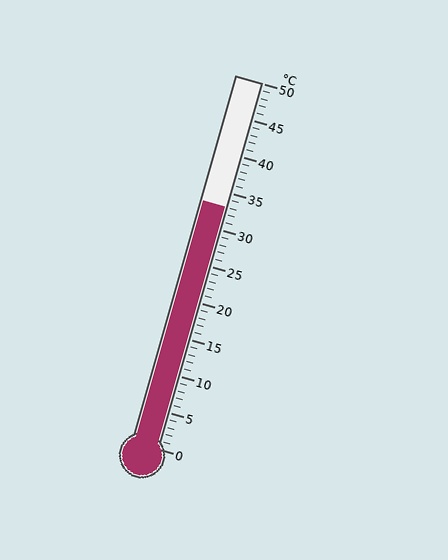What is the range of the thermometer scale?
The thermometer scale ranges from 0°C to 50°C.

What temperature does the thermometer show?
The thermometer shows approximately 33°C.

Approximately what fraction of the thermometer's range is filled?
The thermometer is filled to approximately 65% of its range.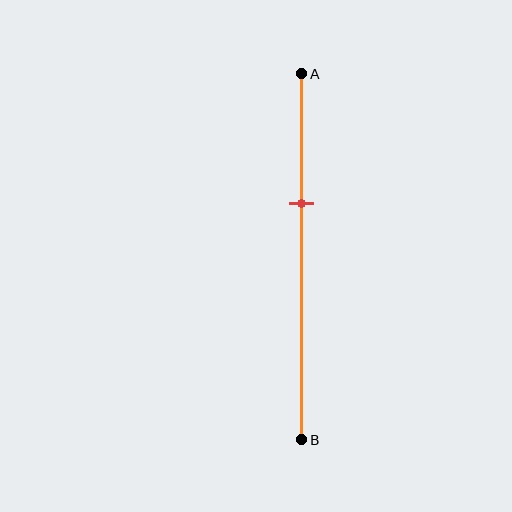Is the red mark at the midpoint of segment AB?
No, the mark is at about 35% from A, not at the 50% midpoint.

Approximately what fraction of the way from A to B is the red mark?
The red mark is approximately 35% of the way from A to B.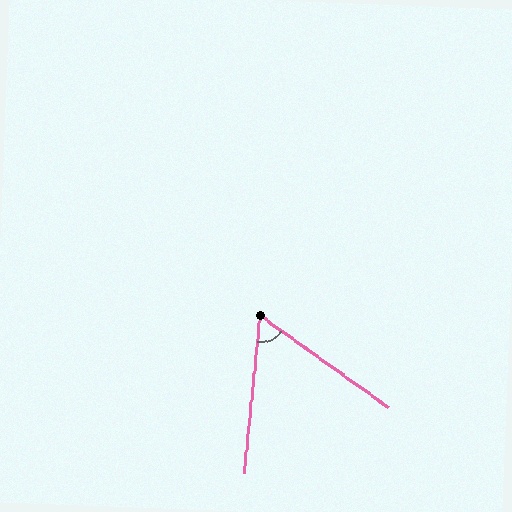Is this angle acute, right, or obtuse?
It is acute.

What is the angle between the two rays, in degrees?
Approximately 61 degrees.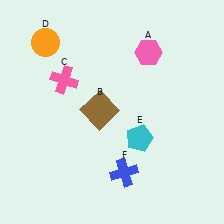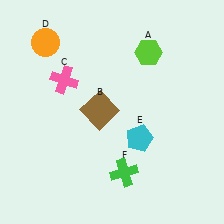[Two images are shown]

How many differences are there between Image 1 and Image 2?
There are 2 differences between the two images.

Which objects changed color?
A changed from pink to lime. F changed from blue to green.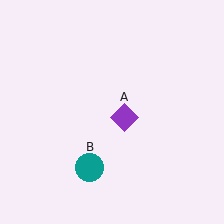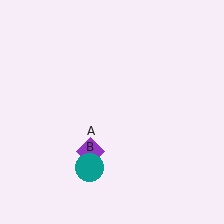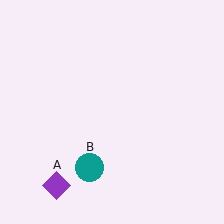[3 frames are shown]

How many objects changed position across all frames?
1 object changed position: purple diamond (object A).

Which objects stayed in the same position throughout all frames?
Teal circle (object B) remained stationary.